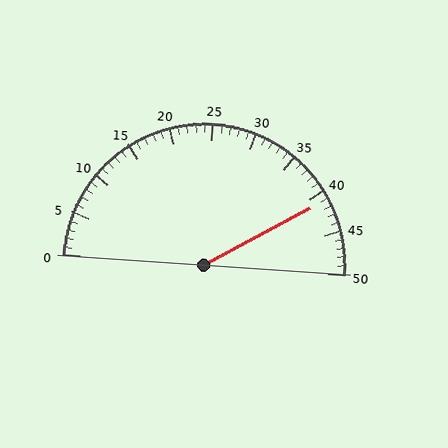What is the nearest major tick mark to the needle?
The nearest major tick mark is 40.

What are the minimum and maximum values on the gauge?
The gauge ranges from 0 to 50.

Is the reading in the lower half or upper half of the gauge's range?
The reading is in the upper half of the range (0 to 50).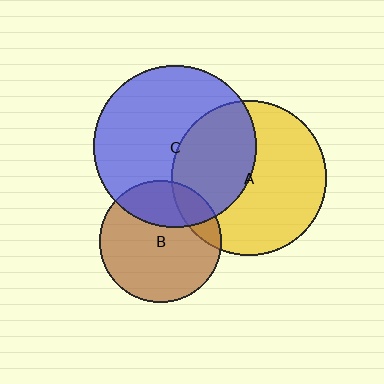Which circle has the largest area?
Circle C (blue).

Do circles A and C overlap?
Yes.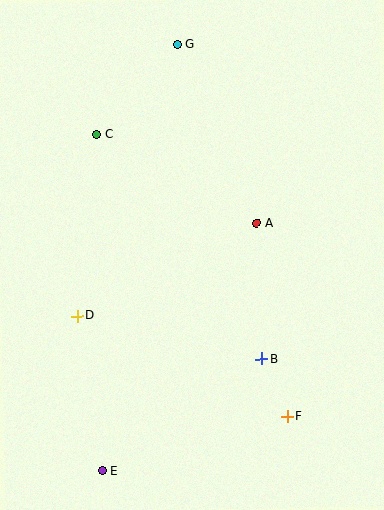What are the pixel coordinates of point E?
Point E is at (102, 471).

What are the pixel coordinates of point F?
Point F is at (287, 416).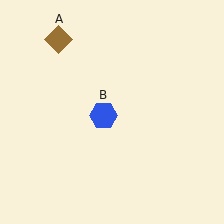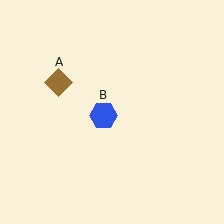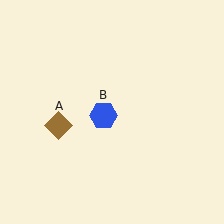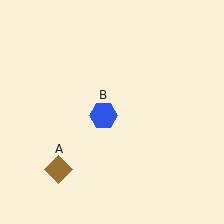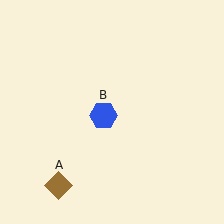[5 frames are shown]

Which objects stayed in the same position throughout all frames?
Blue hexagon (object B) remained stationary.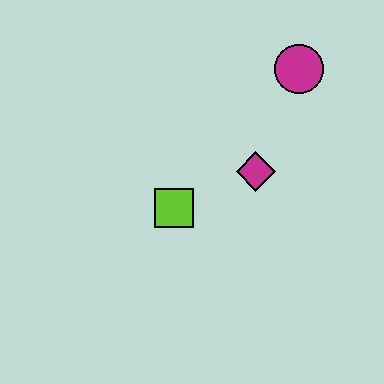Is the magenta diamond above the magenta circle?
No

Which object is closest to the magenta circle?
The magenta diamond is closest to the magenta circle.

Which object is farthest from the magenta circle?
The lime square is farthest from the magenta circle.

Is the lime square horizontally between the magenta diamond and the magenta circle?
No